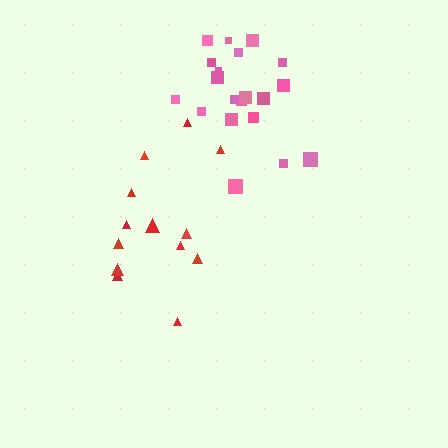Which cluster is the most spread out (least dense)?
Red.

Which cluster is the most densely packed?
Pink.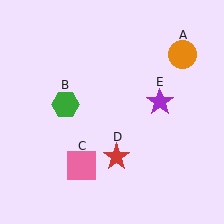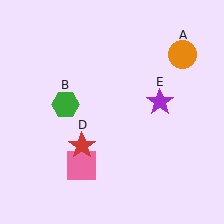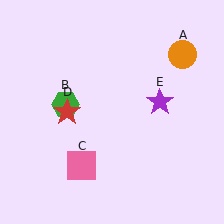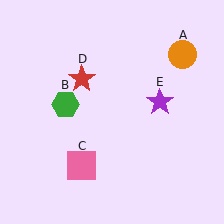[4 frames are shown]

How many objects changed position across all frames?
1 object changed position: red star (object D).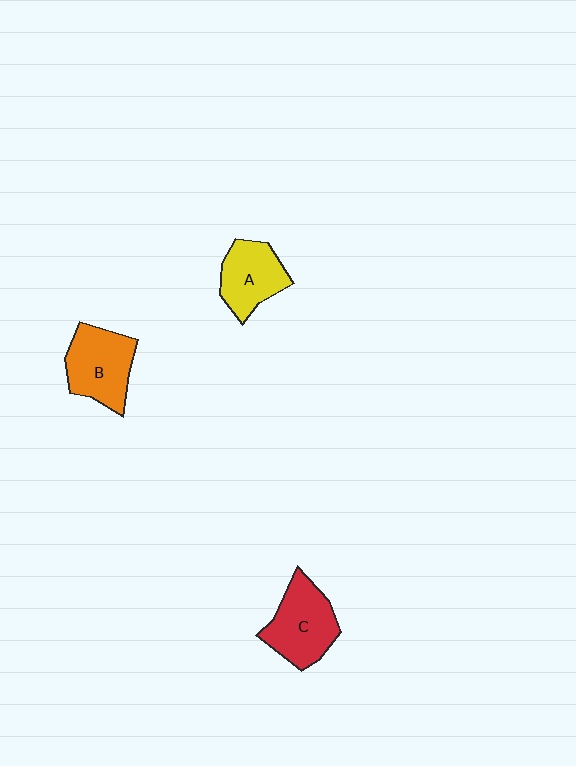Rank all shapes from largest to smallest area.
From largest to smallest: C (red), B (orange), A (yellow).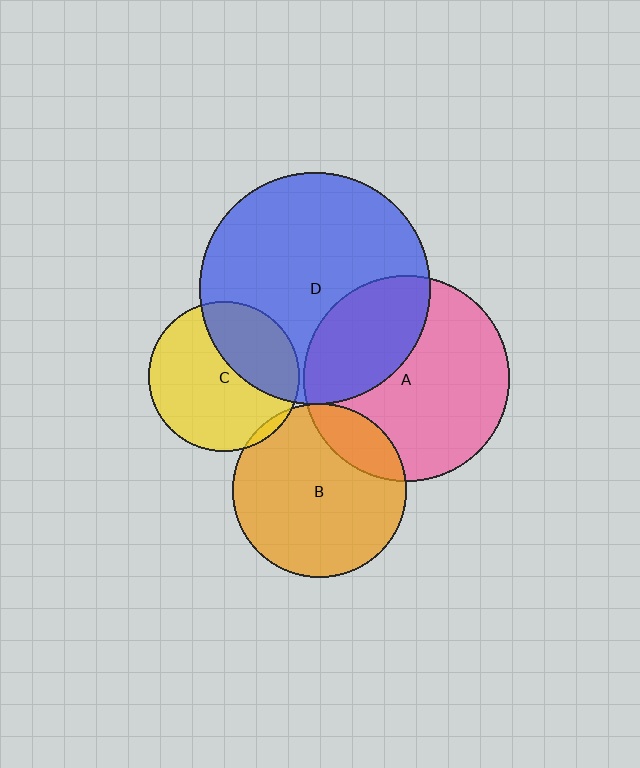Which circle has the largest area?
Circle D (blue).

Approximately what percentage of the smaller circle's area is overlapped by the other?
Approximately 5%.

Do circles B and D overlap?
Yes.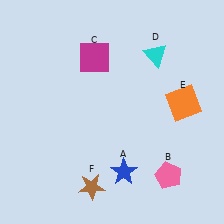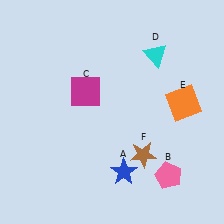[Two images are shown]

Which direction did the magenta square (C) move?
The magenta square (C) moved down.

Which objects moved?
The objects that moved are: the magenta square (C), the brown star (F).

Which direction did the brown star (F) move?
The brown star (F) moved right.